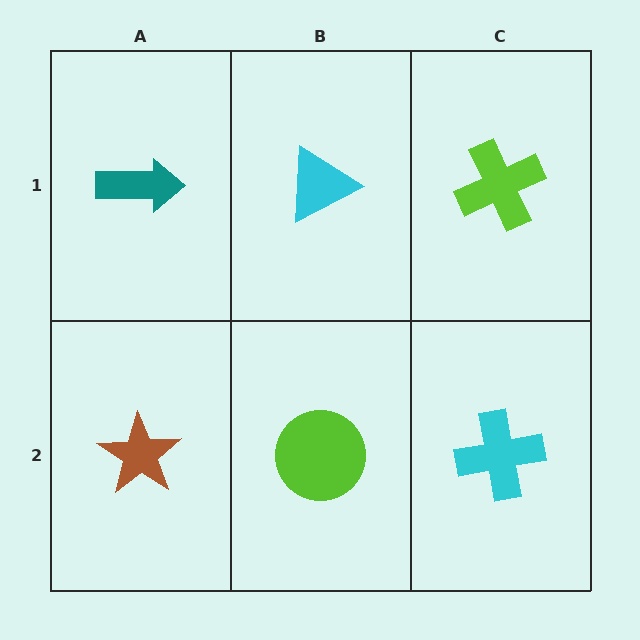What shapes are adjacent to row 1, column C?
A cyan cross (row 2, column C), a cyan triangle (row 1, column B).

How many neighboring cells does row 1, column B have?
3.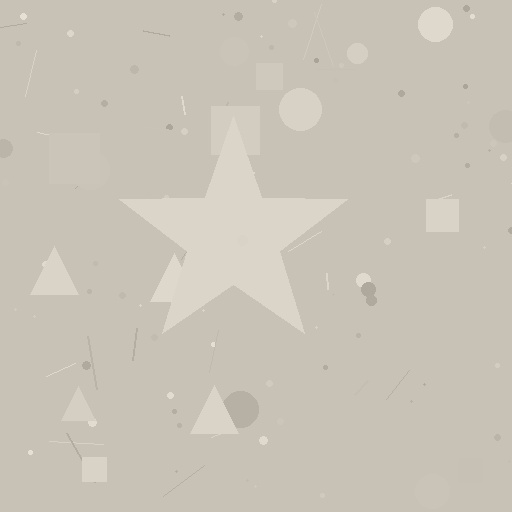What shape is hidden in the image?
A star is hidden in the image.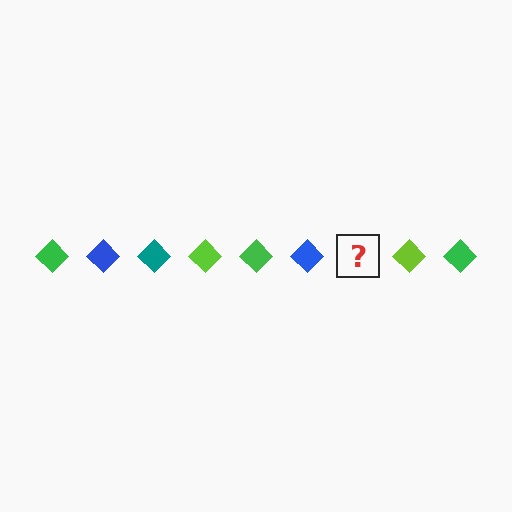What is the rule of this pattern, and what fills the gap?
The rule is that the pattern cycles through green, blue, teal, lime diamonds. The gap should be filled with a teal diamond.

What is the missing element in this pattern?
The missing element is a teal diamond.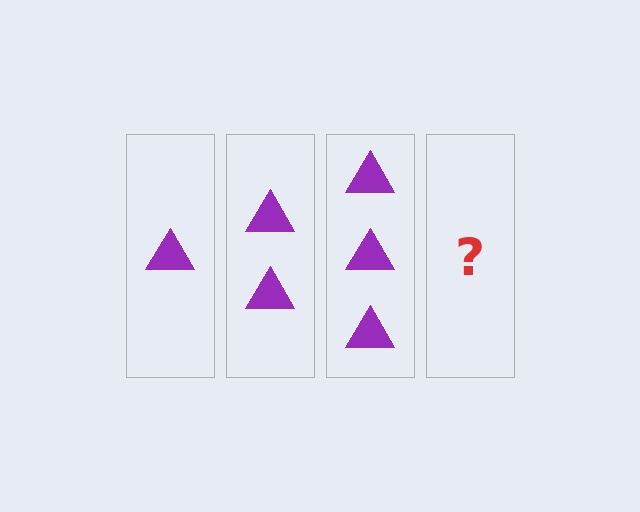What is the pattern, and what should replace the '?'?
The pattern is that each step adds one more triangle. The '?' should be 4 triangles.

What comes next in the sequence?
The next element should be 4 triangles.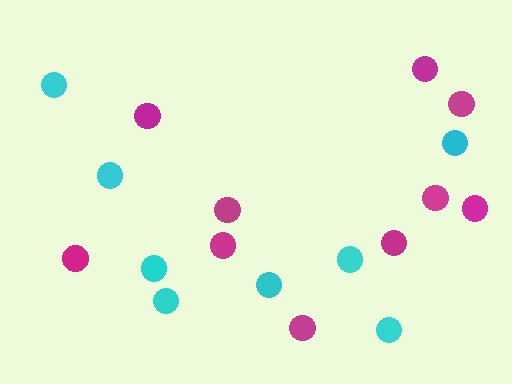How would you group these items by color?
There are 2 groups: one group of magenta circles (10) and one group of cyan circles (8).